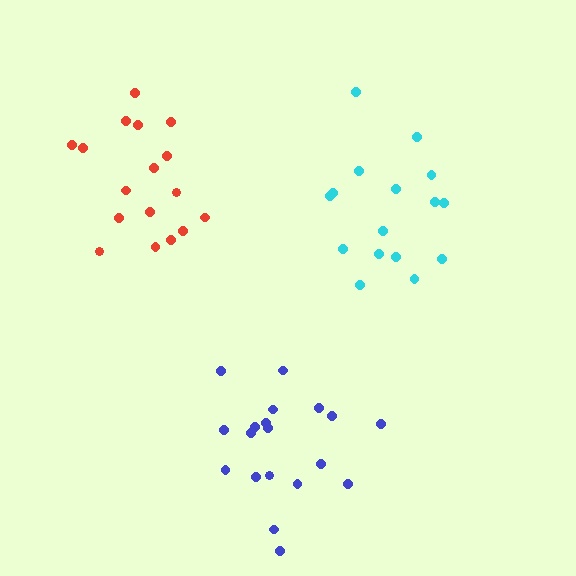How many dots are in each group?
Group 1: 16 dots, Group 2: 19 dots, Group 3: 17 dots (52 total).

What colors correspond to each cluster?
The clusters are colored: cyan, blue, red.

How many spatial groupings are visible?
There are 3 spatial groupings.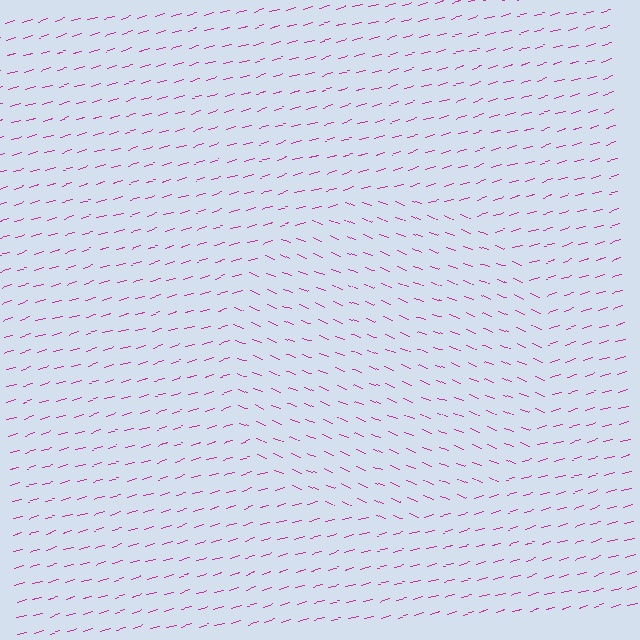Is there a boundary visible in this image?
Yes, there is a texture boundary formed by a change in line orientation.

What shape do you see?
I see a circle.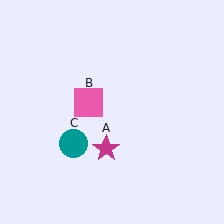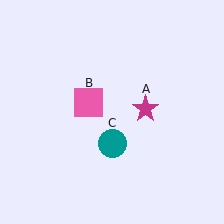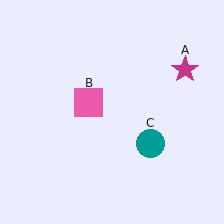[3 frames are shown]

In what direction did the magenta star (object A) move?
The magenta star (object A) moved up and to the right.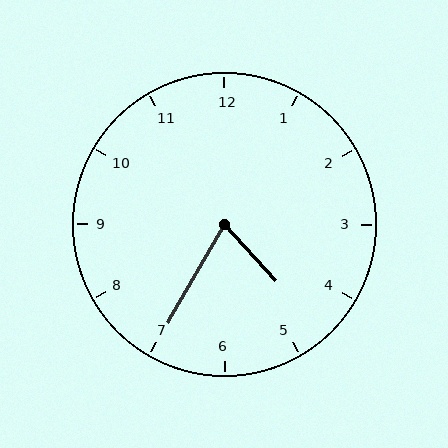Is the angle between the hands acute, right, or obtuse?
It is acute.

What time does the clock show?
4:35.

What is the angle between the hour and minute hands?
Approximately 72 degrees.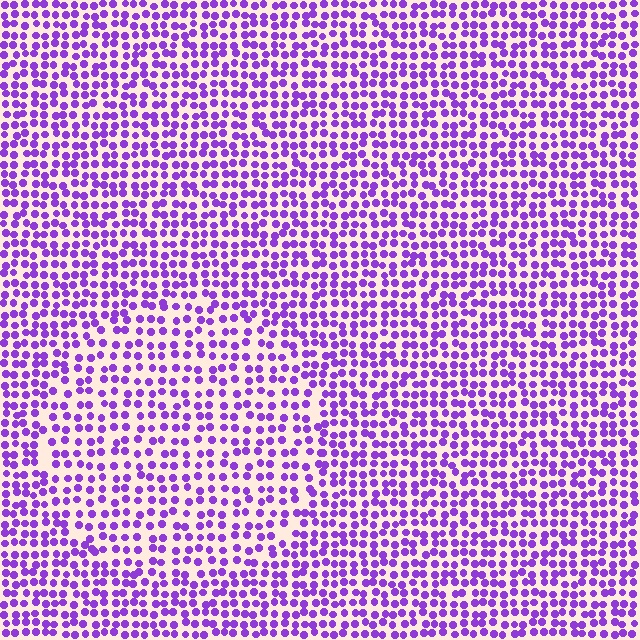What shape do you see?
I see a circle.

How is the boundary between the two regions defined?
The boundary is defined by a change in element density (approximately 1.5x ratio). All elements are the same color, size, and shape.